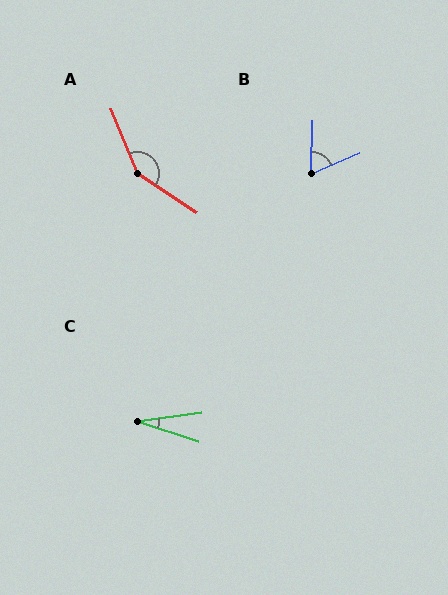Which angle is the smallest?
C, at approximately 26 degrees.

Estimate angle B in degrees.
Approximately 65 degrees.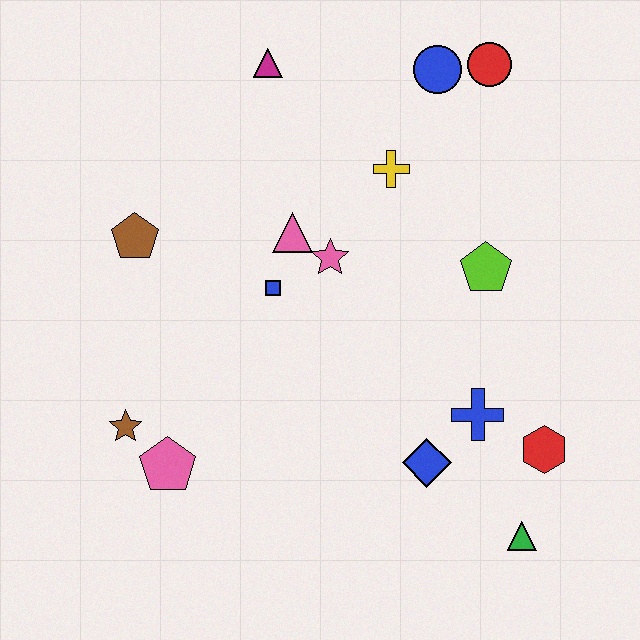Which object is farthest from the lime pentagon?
The brown star is farthest from the lime pentagon.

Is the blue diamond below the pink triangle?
Yes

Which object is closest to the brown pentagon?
The blue square is closest to the brown pentagon.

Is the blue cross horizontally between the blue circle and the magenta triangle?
No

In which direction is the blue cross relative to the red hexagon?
The blue cross is to the left of the red hexagon.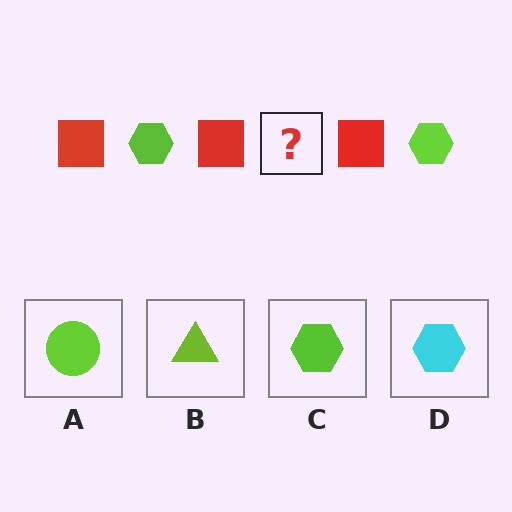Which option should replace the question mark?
Option C.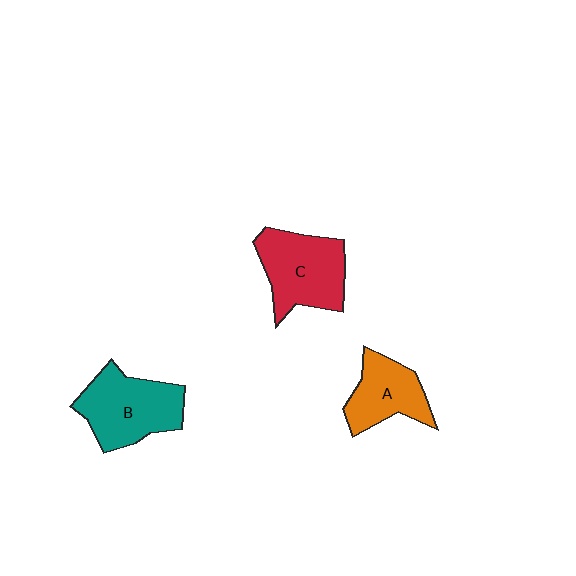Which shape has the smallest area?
Shape A (orange).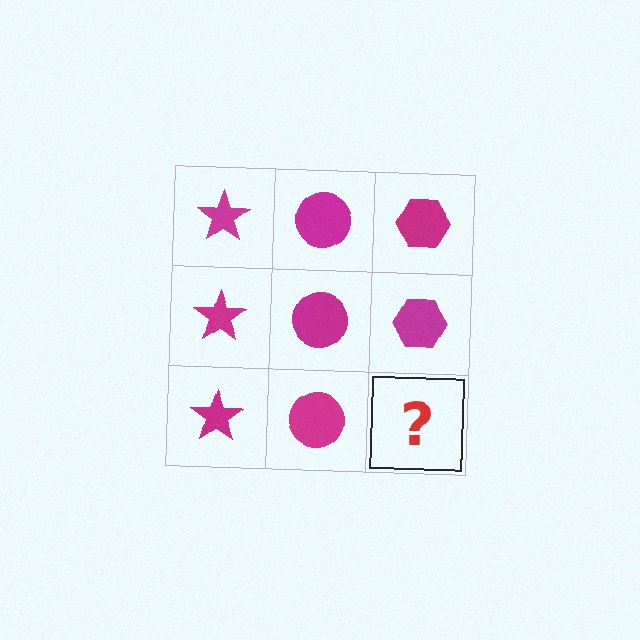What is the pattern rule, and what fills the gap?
The rule is that each column has a consistent shape. The gap should be filled with a magenta hexagon.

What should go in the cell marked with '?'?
The missing cell should contain a magenta hexagon.